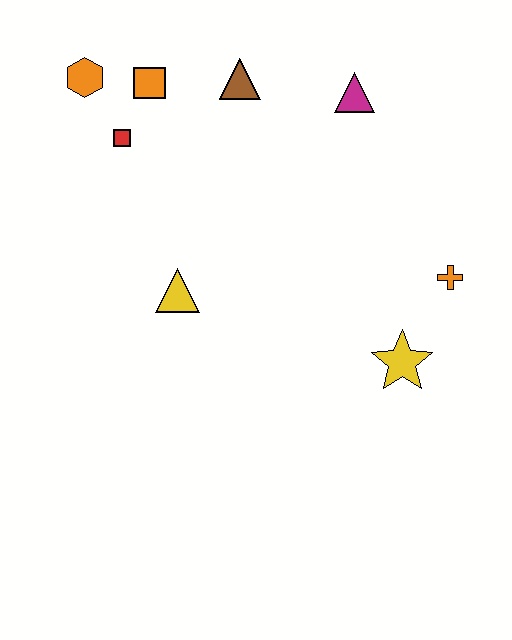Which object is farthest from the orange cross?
The orange hexagon is farthest from the orange cross.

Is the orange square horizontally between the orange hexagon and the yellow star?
Yes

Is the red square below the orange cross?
No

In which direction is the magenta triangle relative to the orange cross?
The magenta triangle is above the orange cross.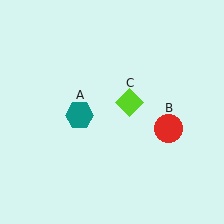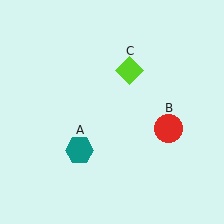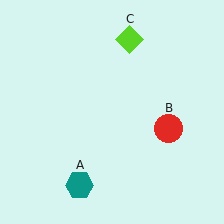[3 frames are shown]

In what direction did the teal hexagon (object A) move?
The teal hexagon (object A) moved down.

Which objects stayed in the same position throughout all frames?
Red circle (object B) remained stationary.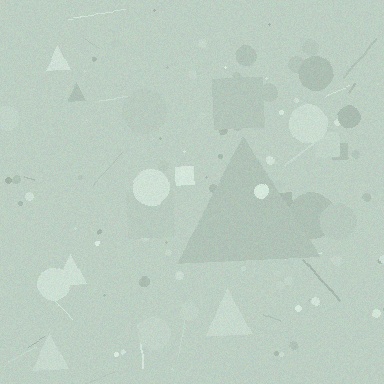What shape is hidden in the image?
A triangle is hidden in the image.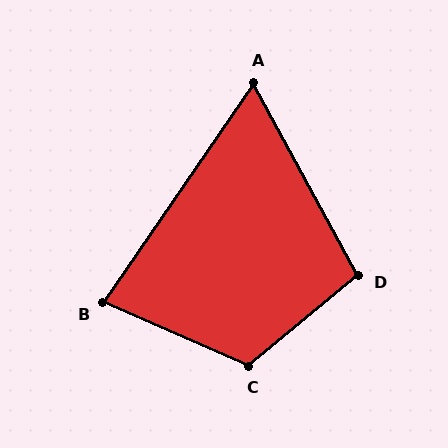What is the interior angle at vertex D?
Approximately 101 degrees (obtuse).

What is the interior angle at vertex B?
Approximately 79 degrees (acute).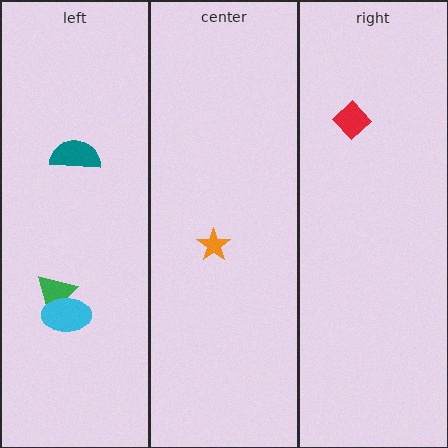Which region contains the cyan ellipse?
The left region.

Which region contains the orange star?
The center region.